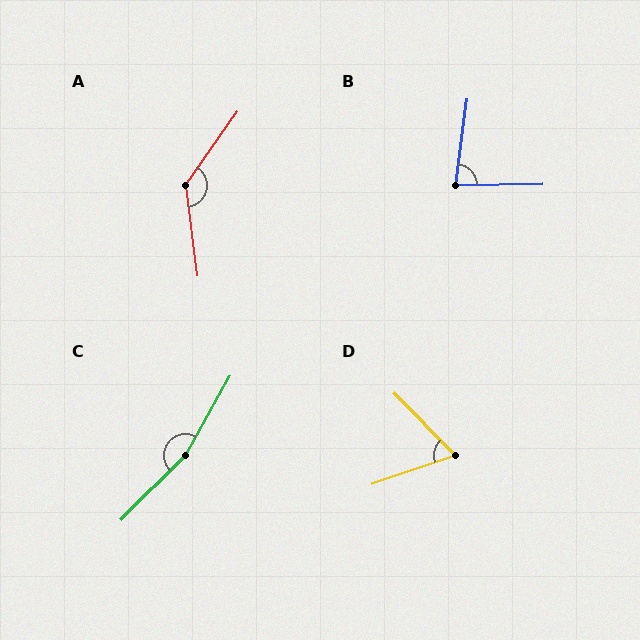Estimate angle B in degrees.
Approximately 81 degrees.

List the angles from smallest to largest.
D (64°), B (81°), A (138°), C (164°).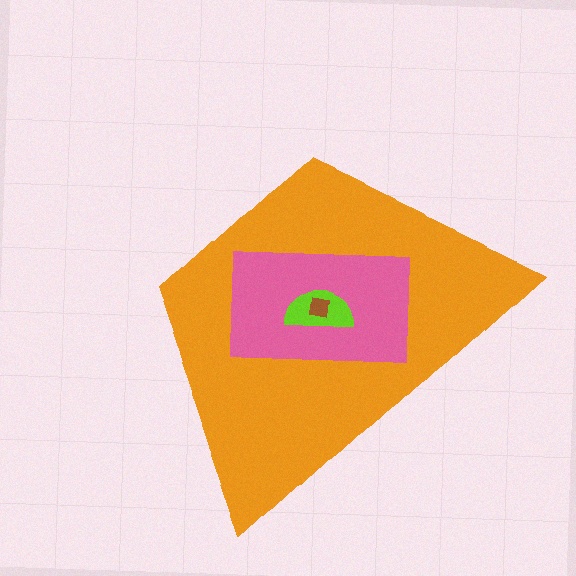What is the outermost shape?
The orange trapezoid.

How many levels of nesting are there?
4.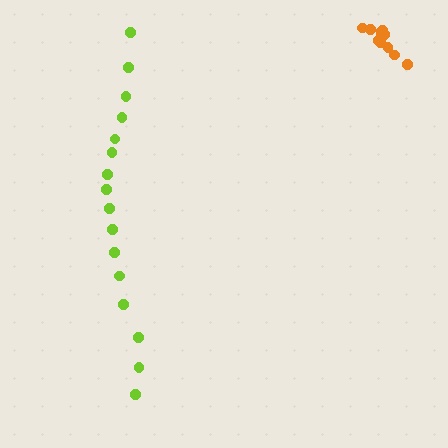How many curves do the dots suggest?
There are 2 distinct paths.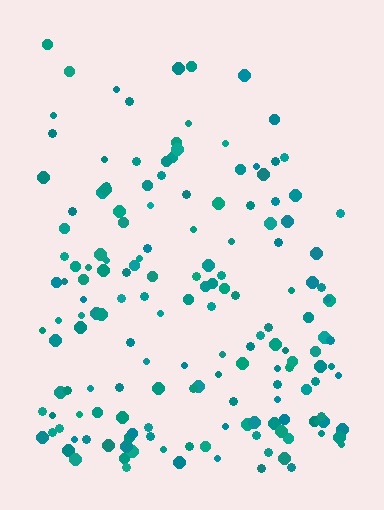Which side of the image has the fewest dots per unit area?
The top.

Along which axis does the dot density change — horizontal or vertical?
Vertical.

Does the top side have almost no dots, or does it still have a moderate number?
Still a moderate number, just noticeably fewer than the bottom.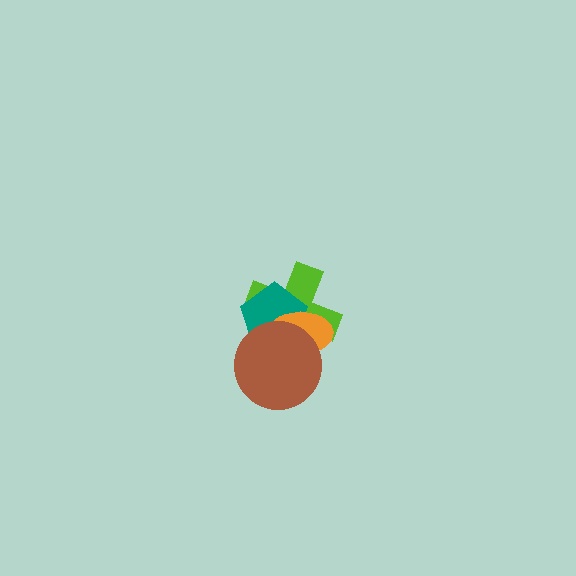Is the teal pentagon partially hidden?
Yes, it is partially covered by another shape.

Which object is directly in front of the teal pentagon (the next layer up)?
The orange ellipse is directly in front of the teal pentagon.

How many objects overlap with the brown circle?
3 objects overlap with the brown circle.